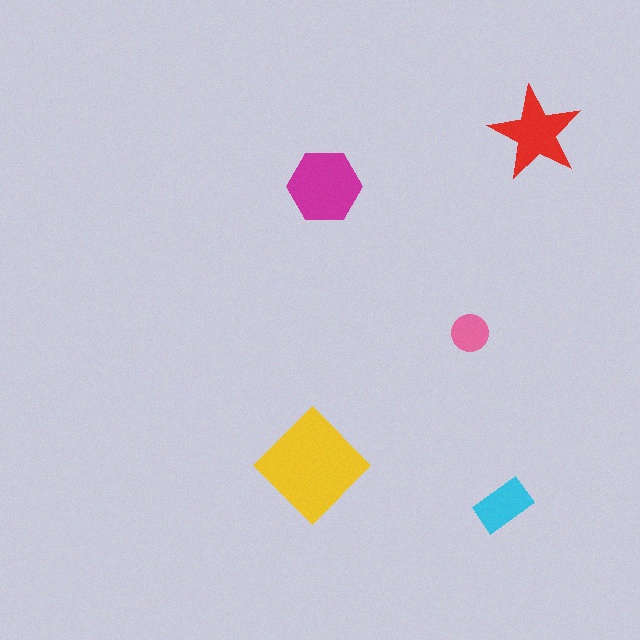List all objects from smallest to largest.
The pink circle, the cyan rectangle, the red star, the magenta hexagon, the yellow diamond.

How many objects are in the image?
There are 5 objects in the image.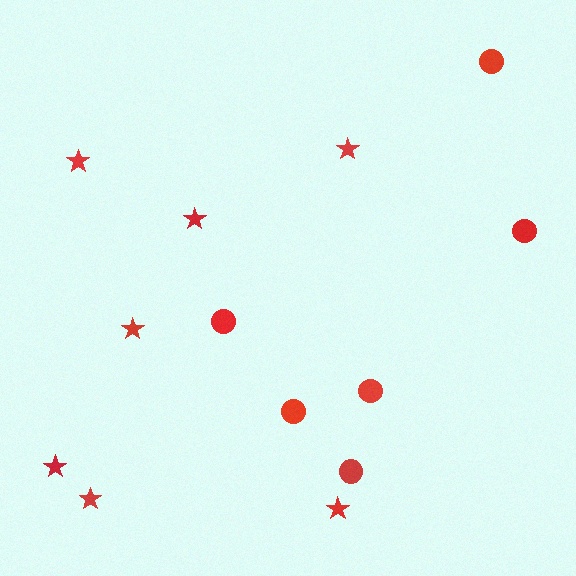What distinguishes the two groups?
There are 2 groups: one group of circles (6) and one group of stars (7).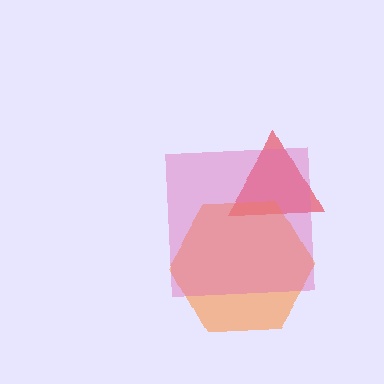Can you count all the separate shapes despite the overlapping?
Yes, there are 3 separate shapes.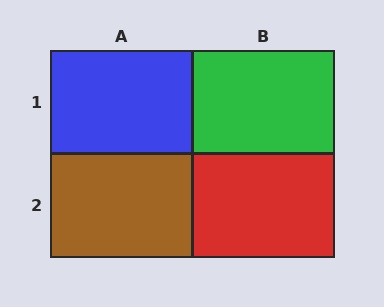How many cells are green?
1 cell is green.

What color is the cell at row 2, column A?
Brown.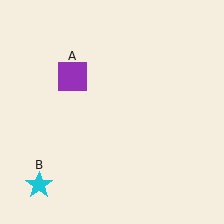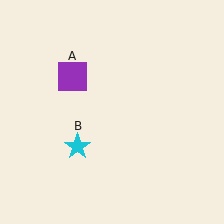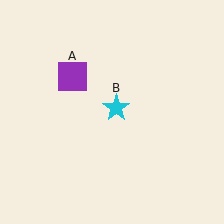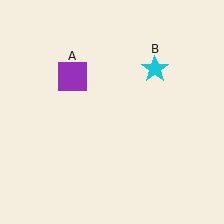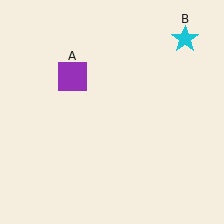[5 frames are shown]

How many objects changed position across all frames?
1 object changed position: cyan star (object B).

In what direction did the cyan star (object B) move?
The cyan star (object B) moved up and to the right.